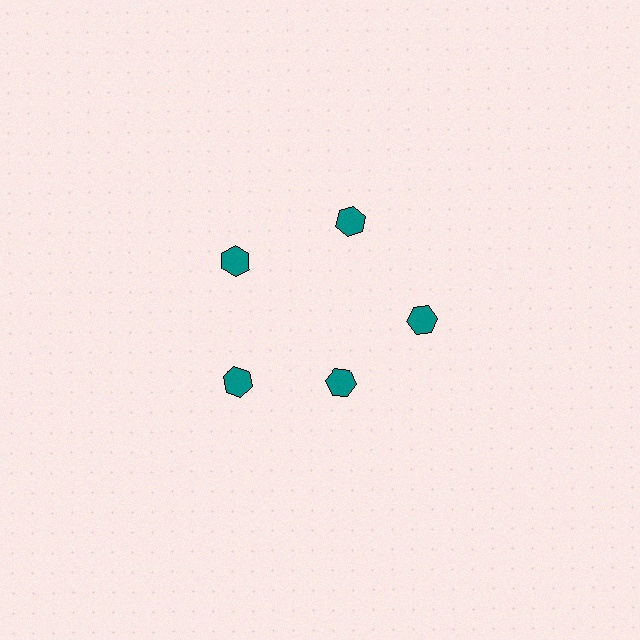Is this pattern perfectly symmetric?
No. The 5 teal hexagons are arranged in a ring, but one element near the 5 o'clock position is pulled inward toward the center, breaking the 5-fold rotational symmetry.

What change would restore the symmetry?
The symmetry would be restored by moving it outward, back onto the ring so that all 5 hexagons sit at equal angles and equal distance from the center.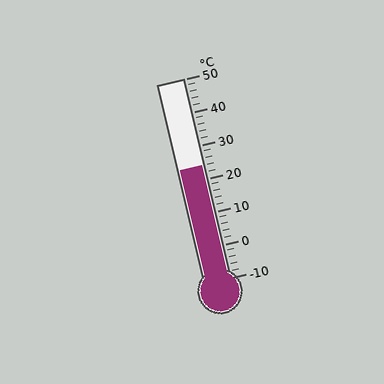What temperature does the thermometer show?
The thermometer shows approximately 24°C.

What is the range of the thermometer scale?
The thermometer scale ranges from -10°C to 50°C.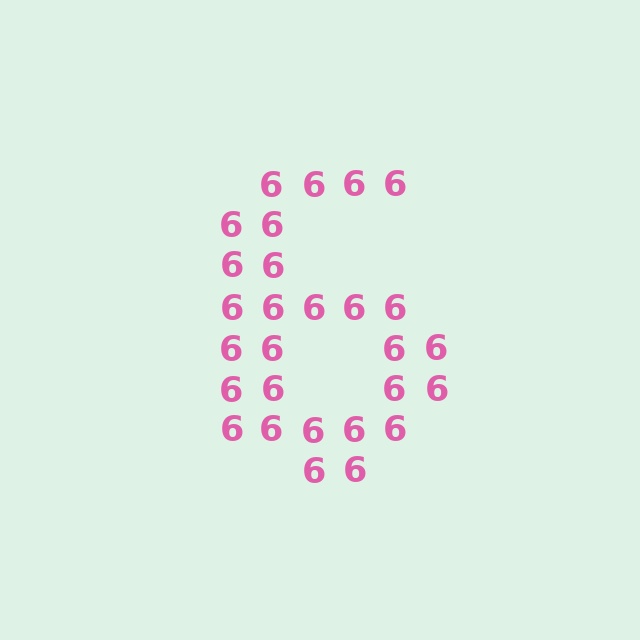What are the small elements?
The small elements are digit 6's.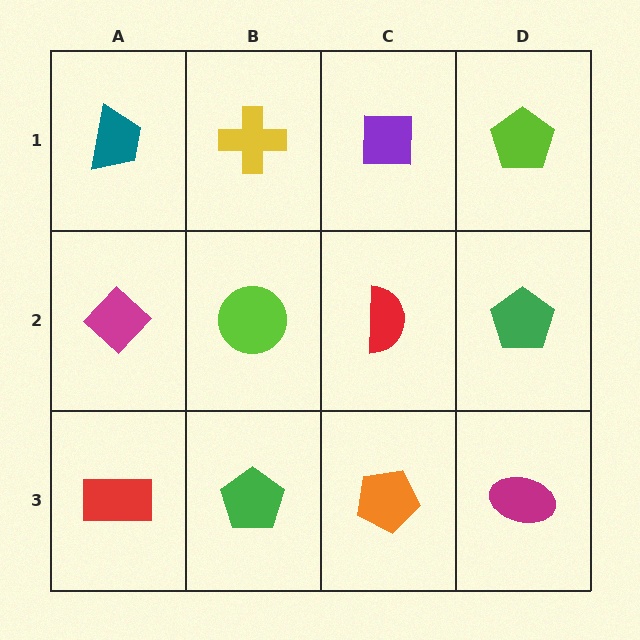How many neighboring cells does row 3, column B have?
3.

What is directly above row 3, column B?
A lime circle.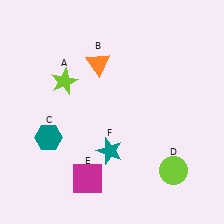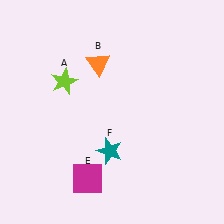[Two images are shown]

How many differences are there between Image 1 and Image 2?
There are 2 differences between the two images.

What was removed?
The lime circle (D), the teal hexagon (C) were removed in Image 2.